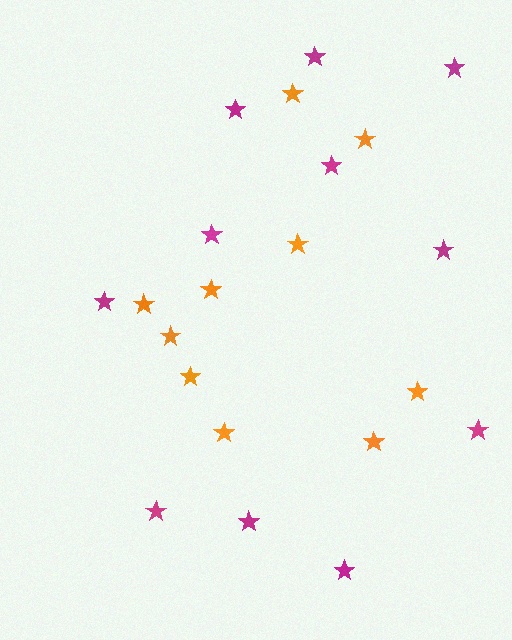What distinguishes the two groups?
There are 2 groups: one group of orange stars (10) and one group of magenta stars (11).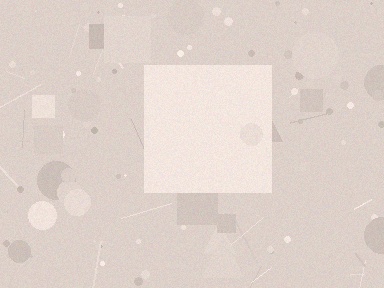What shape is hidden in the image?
A square is hidden in the image.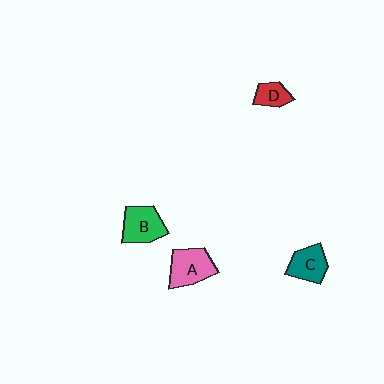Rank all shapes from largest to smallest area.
From largest to smallest: A (pink), B (green), C (teal), D (red).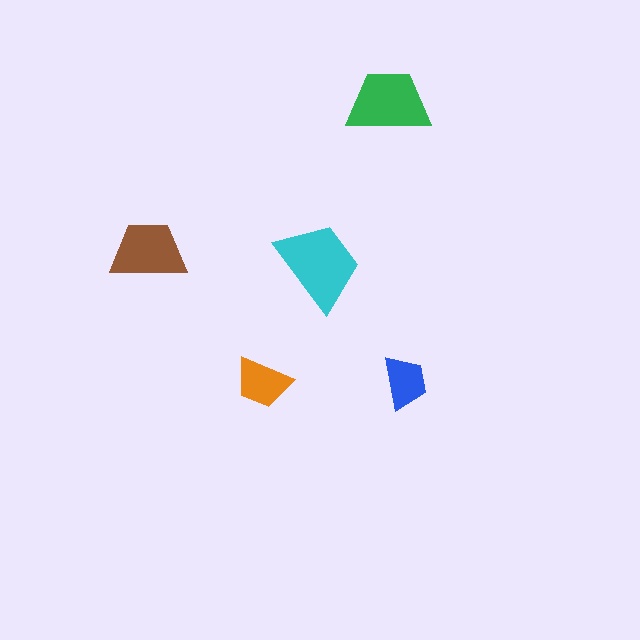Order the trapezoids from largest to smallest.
the cyan one, the green one, the brown one, the orange one, the blue one.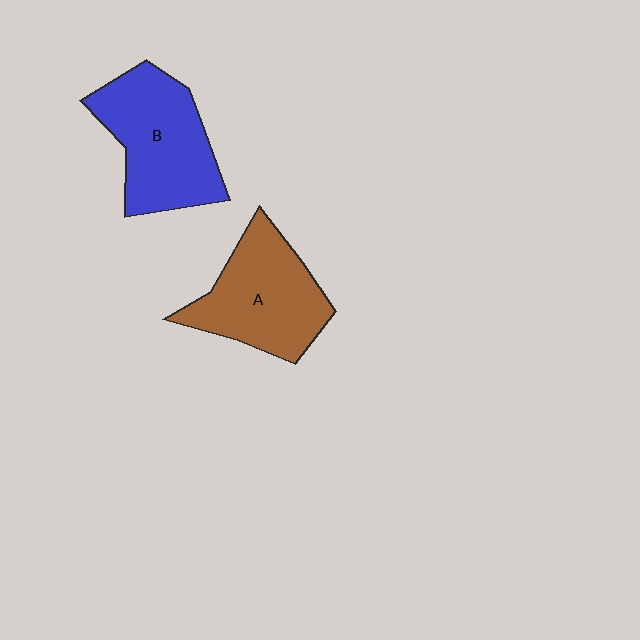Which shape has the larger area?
Shape B (blue).